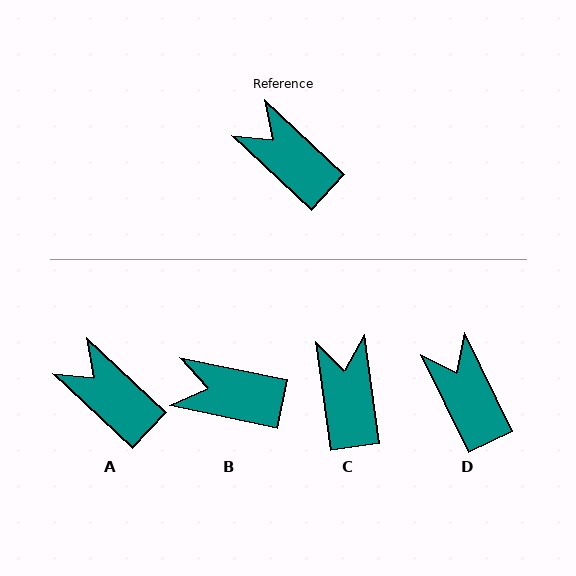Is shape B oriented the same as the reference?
No, it is off by about 31 degrees.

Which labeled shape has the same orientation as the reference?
A.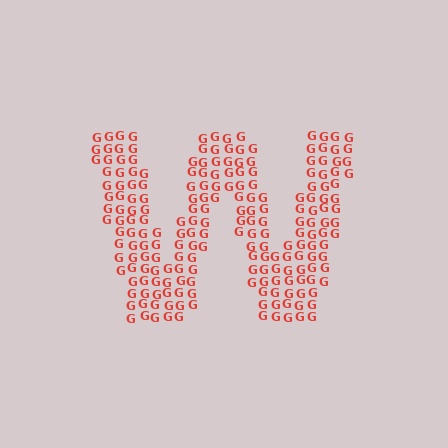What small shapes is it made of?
It is made of small letter G's.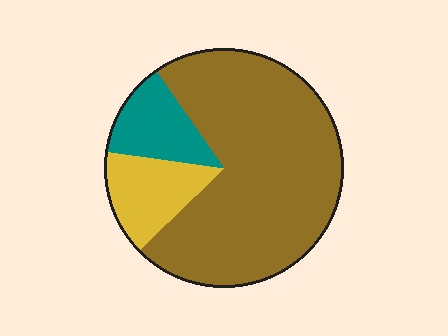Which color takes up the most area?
Brown, at roughly 70%.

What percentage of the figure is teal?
Teal takes up less than a quarter of the figure.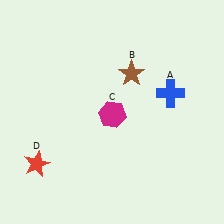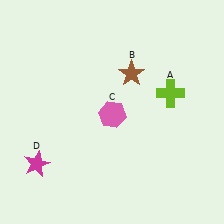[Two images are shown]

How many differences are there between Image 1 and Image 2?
There are 3 differences between the two images.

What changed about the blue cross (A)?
In Image 1, A is blue. In Image 2, it changed to lime.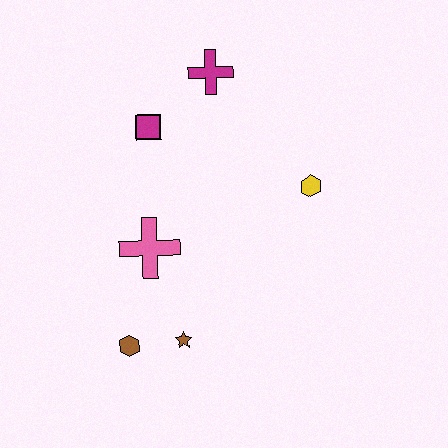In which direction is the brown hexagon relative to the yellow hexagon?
The brown hexagon is to the left of the yellow hexagon.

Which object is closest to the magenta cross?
The magenta square is closest to the magenta cross.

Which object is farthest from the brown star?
The magenta cross is farthest from the brown star.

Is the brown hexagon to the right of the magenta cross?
No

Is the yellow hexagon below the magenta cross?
Yes